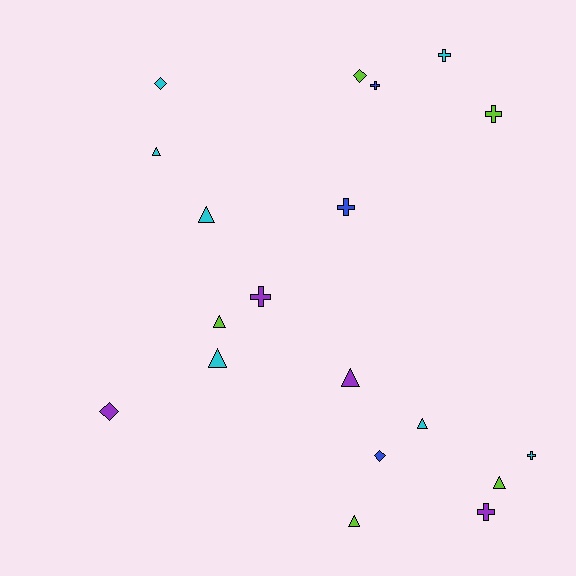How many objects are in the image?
There are 19 objects.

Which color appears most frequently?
Cyan, with 7 objects.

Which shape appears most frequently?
Triangle, with 8 objects.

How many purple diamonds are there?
There is 1 purple diamond.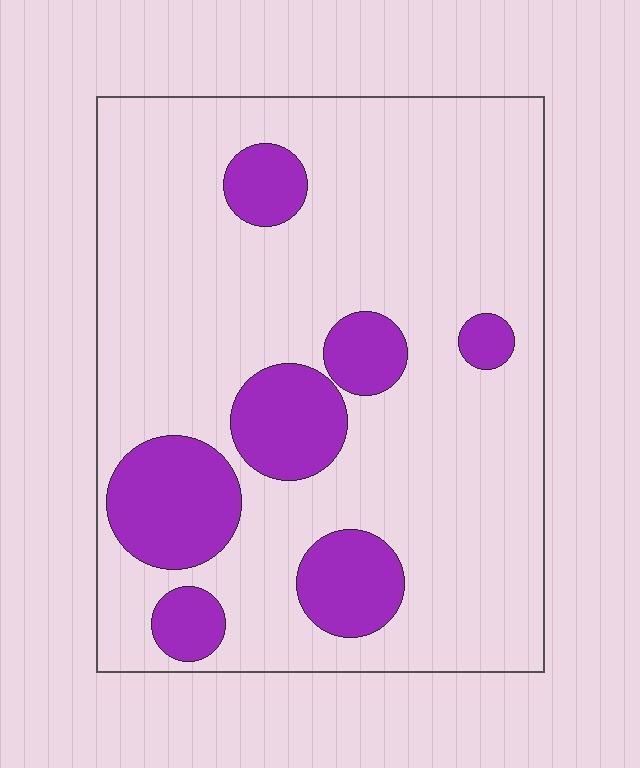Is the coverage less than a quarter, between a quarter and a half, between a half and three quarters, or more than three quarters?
Less than a quarter.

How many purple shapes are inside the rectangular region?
7.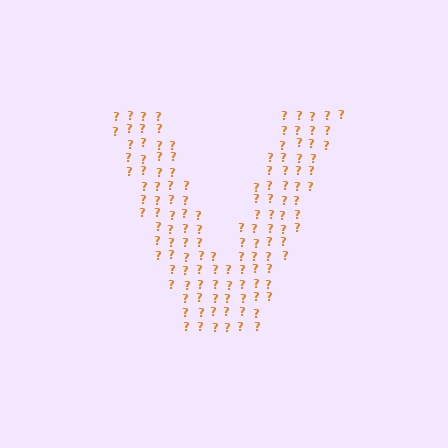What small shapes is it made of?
It is made of small question marks.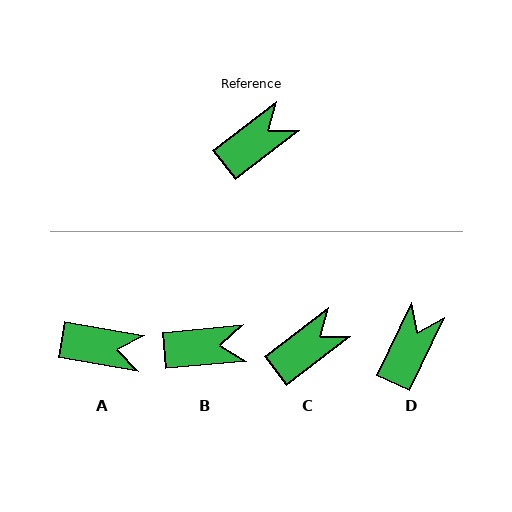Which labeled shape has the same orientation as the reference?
C.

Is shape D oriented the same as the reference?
No, it is off by about 27 degrees.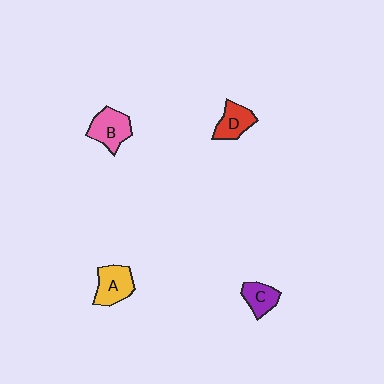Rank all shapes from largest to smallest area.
From largest to smallest: B (pink), A (yellow), D (red), C (purple).